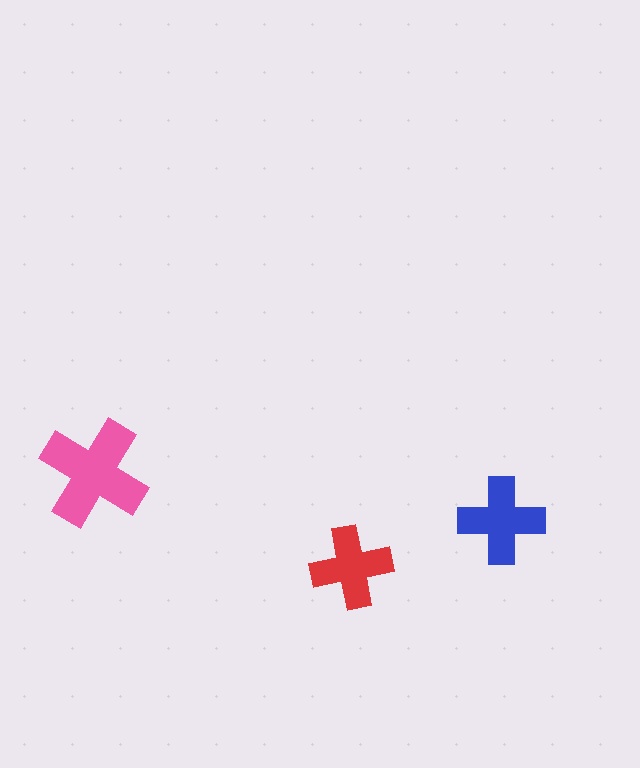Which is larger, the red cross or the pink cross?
The pink one.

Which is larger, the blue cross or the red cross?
The blue one.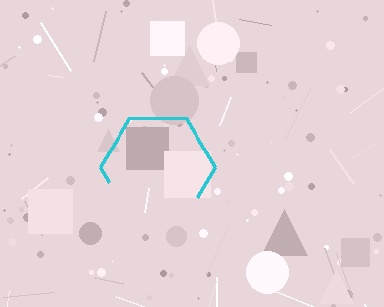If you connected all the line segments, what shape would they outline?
They would outline a hexagon.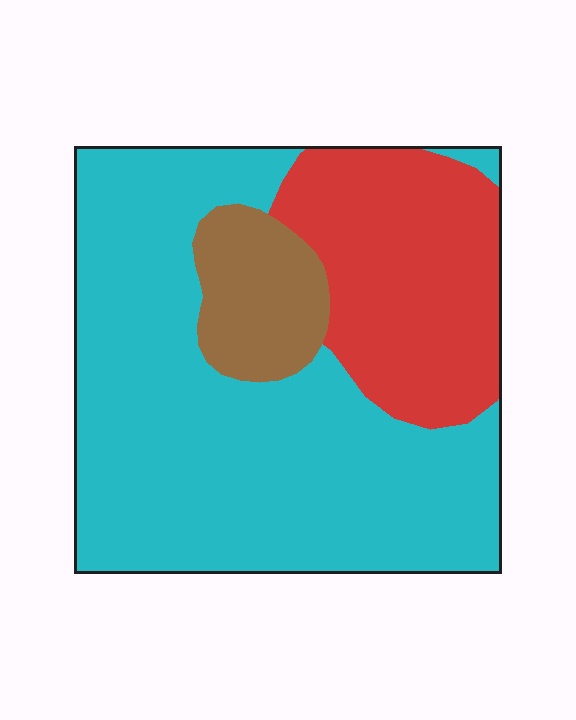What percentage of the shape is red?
Red covers about 25% of the shape.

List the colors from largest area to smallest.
From largest to smallest: cyan, red, brown.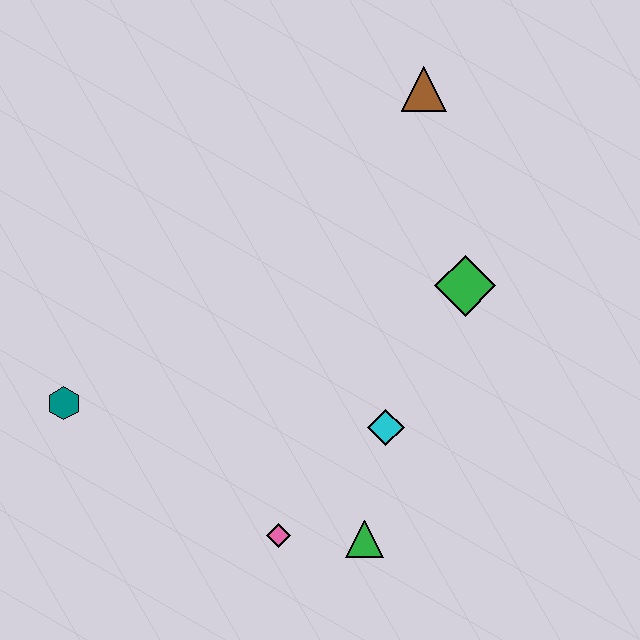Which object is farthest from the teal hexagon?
The brown triangle is farthest from the teal hexagon.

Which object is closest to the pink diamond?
The green triangle is closest to the pink diamond.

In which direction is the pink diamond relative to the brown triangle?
The pink diamond is below the brown triangle.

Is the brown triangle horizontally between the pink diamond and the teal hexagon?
No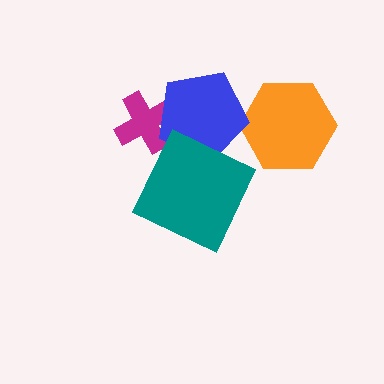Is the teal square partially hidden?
No, no other shape covers it.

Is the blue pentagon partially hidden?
Yes, it is partially covered by another shape.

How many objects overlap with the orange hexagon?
1 object overlaps with the orange hexagon.